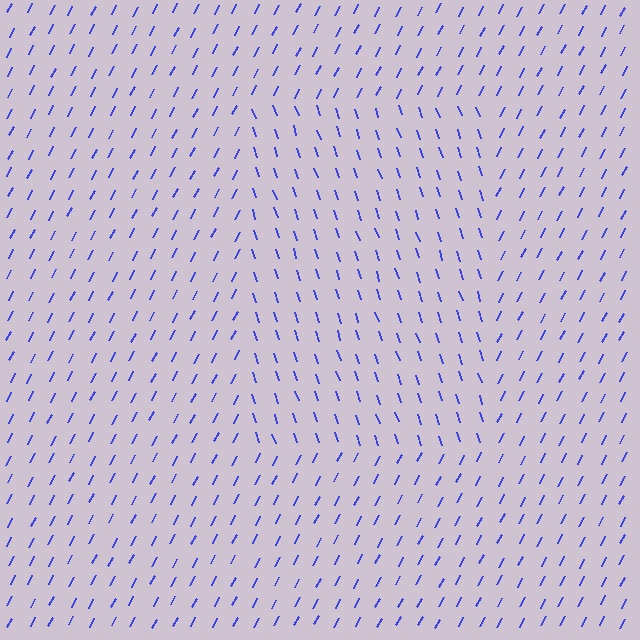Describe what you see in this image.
The image is filled with small blue line segments. A rectangle region in the image has lines oriented differently from the surrounding lines, creating a visible texture boundary.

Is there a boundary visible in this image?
Yes, there is a texture boundary formed by a change in line orientation.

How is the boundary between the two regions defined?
The boundary is defined purely by a change in line orientation (approximately 45 degrees difference). All lines are the same color and thickness.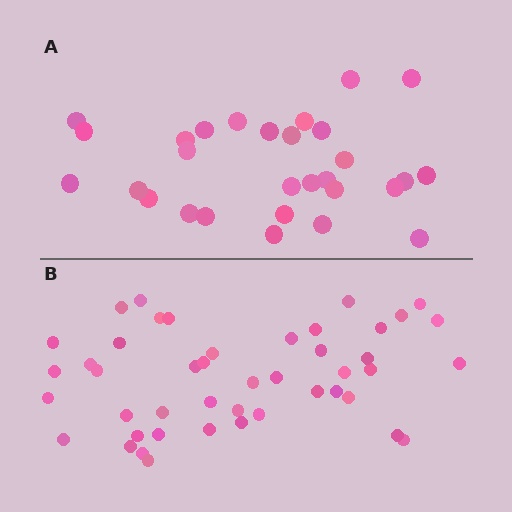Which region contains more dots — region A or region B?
Region B (the bottom region) has more dots.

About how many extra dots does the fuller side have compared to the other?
Region B has approximately 15 more dots than region A.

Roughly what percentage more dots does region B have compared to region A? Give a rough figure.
About 55% more.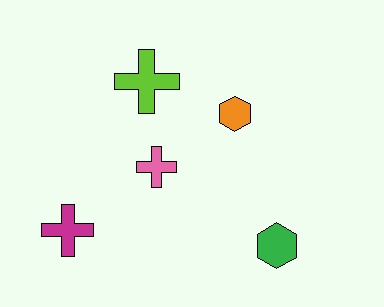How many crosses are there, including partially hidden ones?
There are 3 crosses.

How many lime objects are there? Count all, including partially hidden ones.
There is 1 lime object.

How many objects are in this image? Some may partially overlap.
There are 5 objects.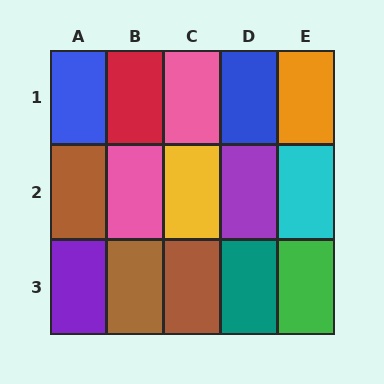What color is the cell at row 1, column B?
Red.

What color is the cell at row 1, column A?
Blue.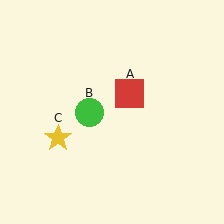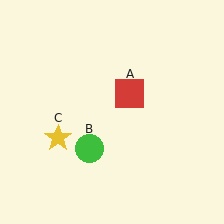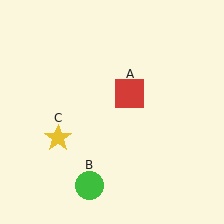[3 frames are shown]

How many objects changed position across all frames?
1 object changed position: green circle (object B).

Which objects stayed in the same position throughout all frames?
Red square (object A) and yellow star (object C) remained stationary.